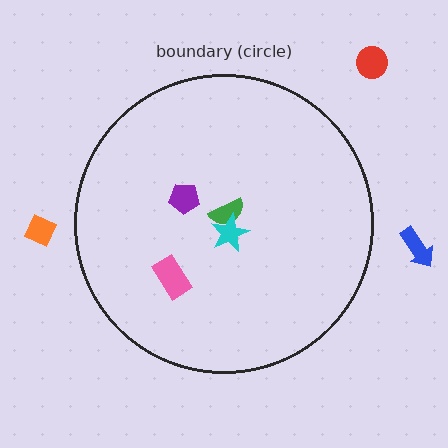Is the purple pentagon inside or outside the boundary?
Inside.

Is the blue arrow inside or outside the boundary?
Outside.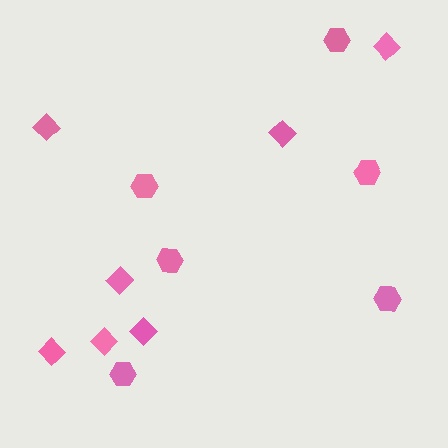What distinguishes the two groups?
There are 2 groups: one group of hexagons (6) and one group of diamonds (7).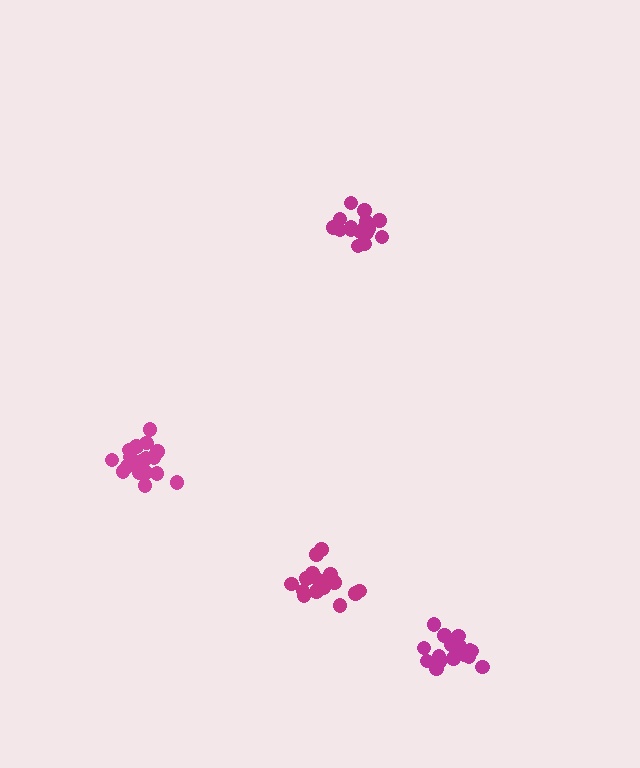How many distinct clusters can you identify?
There are 4 distinct clusters.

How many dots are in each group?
Group 1: 18 dots, Group 2: 16 dots, Group 3: 21 dots, Group 4: 17 dots (72 total).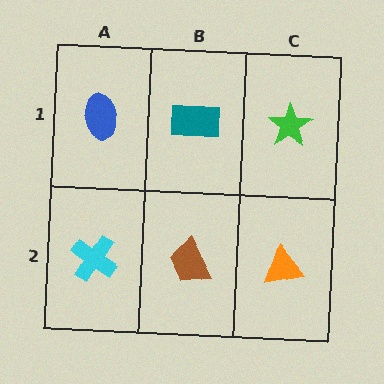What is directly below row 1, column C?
An orange triangle.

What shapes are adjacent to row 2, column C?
A green star (row 1, column C), a brown trapezoid (row 2, column B).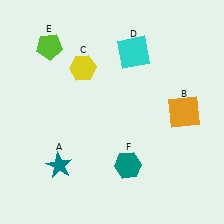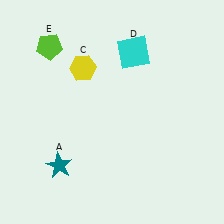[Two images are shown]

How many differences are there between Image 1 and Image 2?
There are 2 differences between the two images.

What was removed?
The teal hexagon (F), the orange square (B) were removed in Image 2.